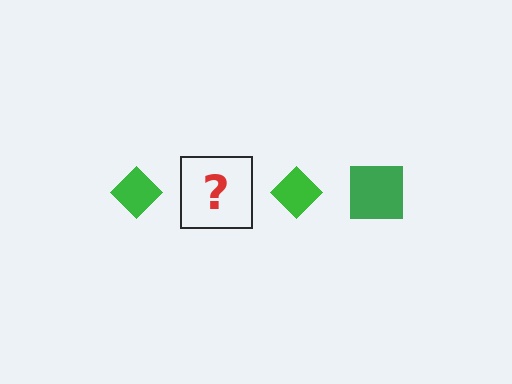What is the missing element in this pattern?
The missing element is a green square.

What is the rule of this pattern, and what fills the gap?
The rule is that the pattern cycles through diamond, square shapes in green. The gap should be filled with a green square.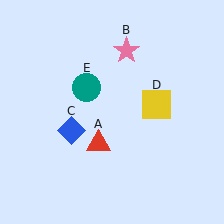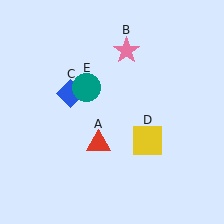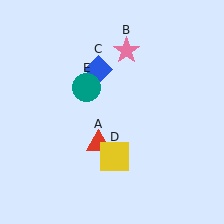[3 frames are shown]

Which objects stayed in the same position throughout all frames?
Red triangle (object A) and pink star (object B) and teal circle (object E) remained stationary.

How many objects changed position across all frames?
2 objects changed position: blue diamond (object C), yellow square (object D).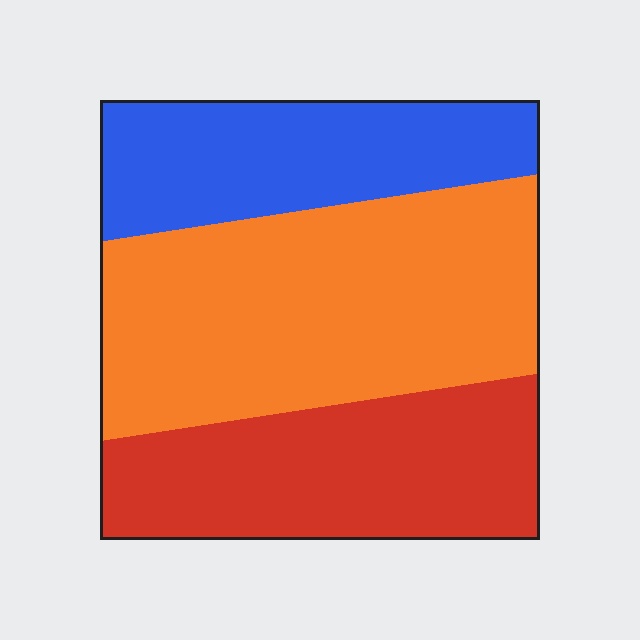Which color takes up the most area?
Orange, at roughly 45%.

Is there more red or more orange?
Orange.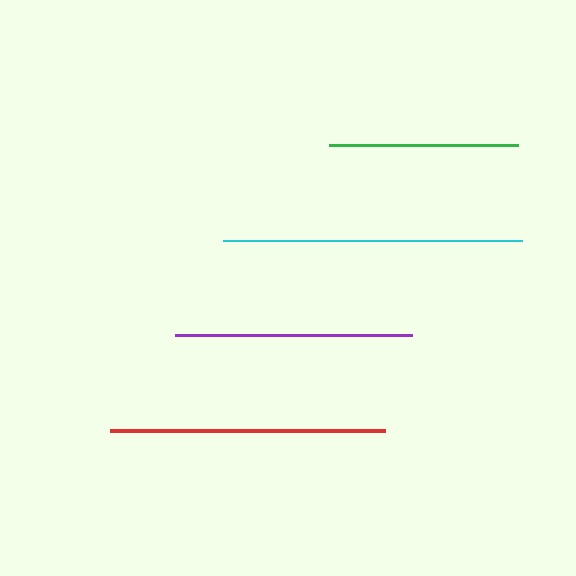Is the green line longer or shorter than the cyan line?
The cyan line is longer than the green line.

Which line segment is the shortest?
The green line is the shortest at approximately 189 pixels.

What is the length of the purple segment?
The purple segment is approximately 238 pixels long.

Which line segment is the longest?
The cyan line is the longest at approximately 299 pixels.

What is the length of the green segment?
The green segment is approximately 189 pixels long.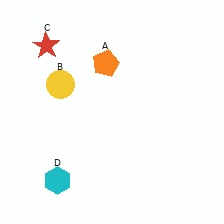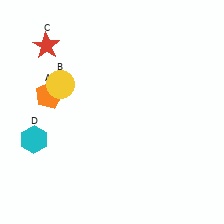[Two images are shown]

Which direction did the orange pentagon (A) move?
The orange pentagon (A) moved left.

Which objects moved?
The objects that moved are: the orange pentagon (A), the cyan hexagon (D).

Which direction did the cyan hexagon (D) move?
The cyan hexagon (D) moved up.